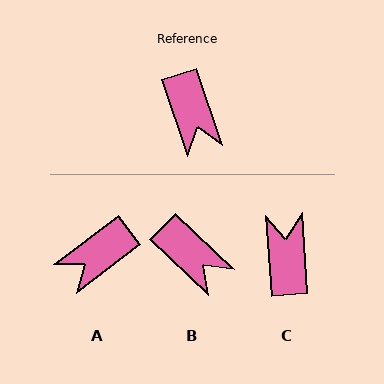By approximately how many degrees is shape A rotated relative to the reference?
Approximately 71 degrees clockwise.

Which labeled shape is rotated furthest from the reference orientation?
C, about 165 degrees away.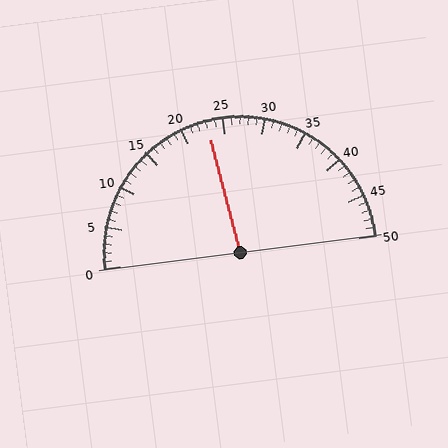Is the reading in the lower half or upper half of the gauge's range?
The reading is in the lower half of the range (0 to 50).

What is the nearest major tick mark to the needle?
The nearest major tick mark is 25.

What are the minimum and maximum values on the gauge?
The gauge ranges from 0 to 50.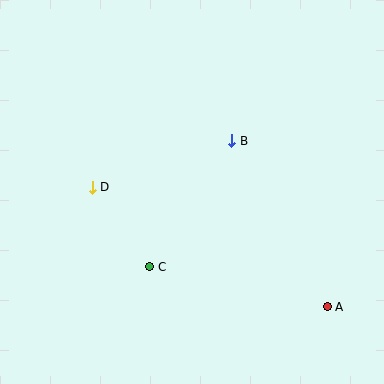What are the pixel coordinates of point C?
Point C is at (150, 267).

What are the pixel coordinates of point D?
Point D is at (92, 187).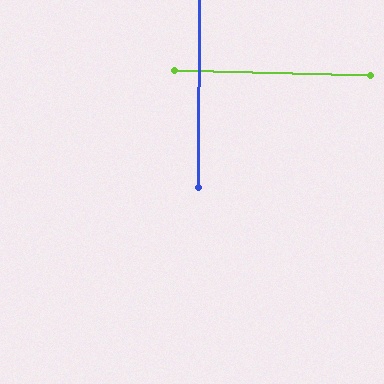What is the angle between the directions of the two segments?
Approximately 89 degrees.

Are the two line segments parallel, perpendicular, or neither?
Perpendicular — they meet at approximately 89°.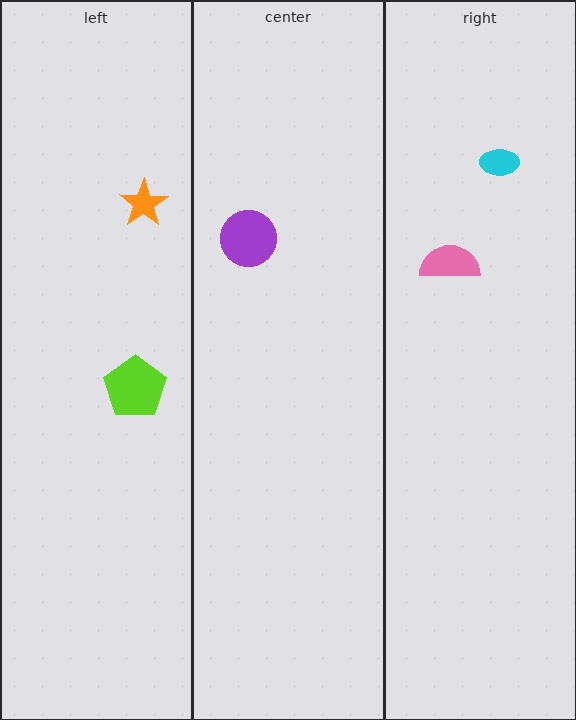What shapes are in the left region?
The orange star, the lime pentagon.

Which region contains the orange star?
The left region.